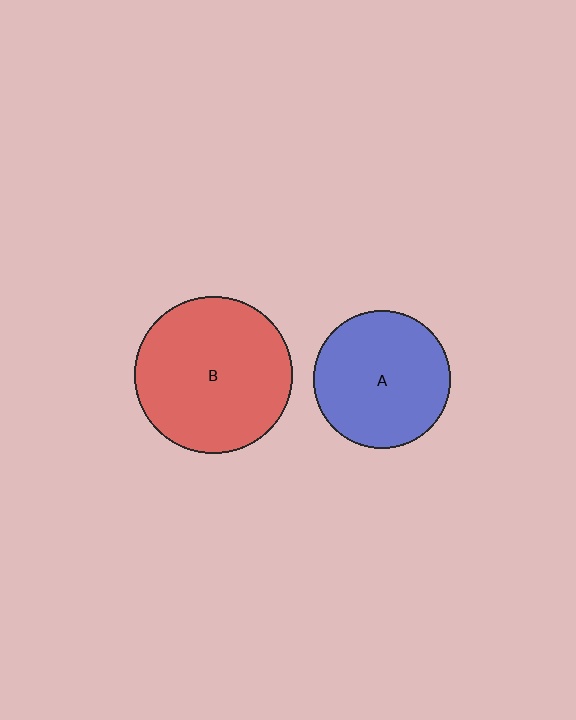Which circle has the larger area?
Circle B (red).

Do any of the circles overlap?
No, none of the circles overlap.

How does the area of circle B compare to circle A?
Approximately 1.3 times.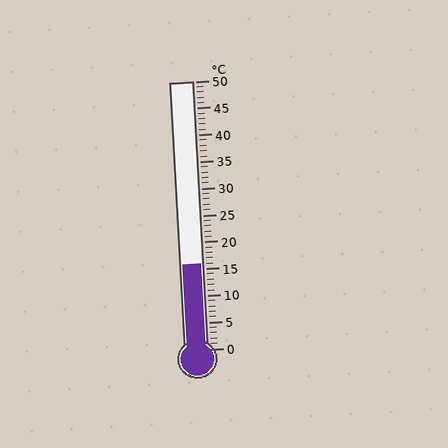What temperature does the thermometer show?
The thermometer shows approximately 16°C.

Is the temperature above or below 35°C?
The temperature is below 35°C.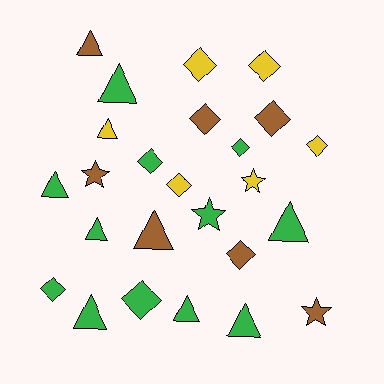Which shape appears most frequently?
Diamond, with 11 objects.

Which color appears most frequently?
Green, with 12 objects.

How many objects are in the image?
There are 25 objects.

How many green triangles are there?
There are 7 green triangles.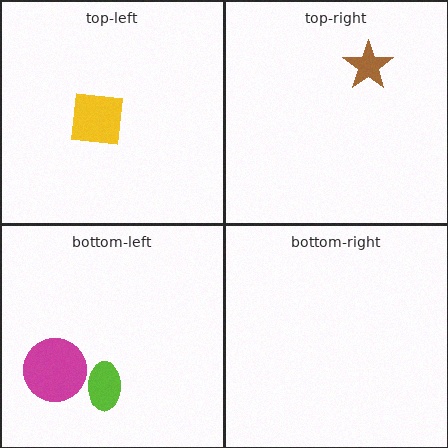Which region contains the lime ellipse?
The bottom-left region.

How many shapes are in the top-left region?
1.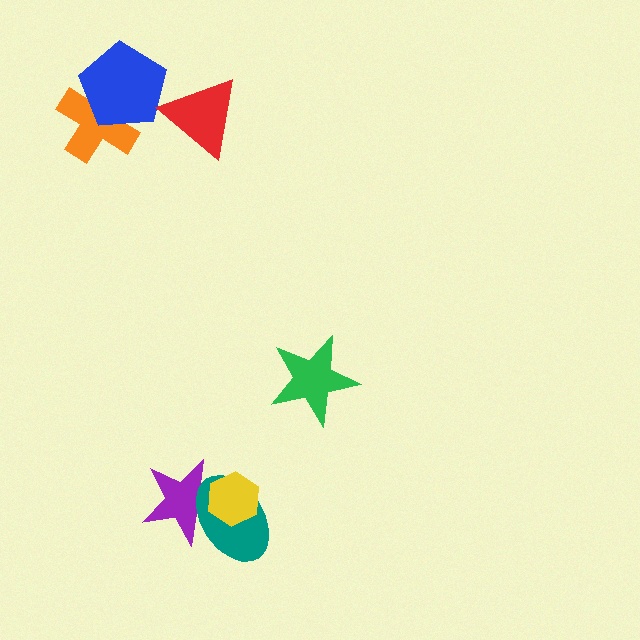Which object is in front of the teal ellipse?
The yellow hexagon is in front of the teal ellipse.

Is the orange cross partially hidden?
Yes, it is partially covered by another shape.